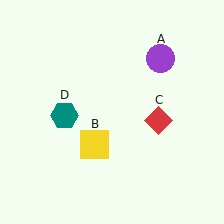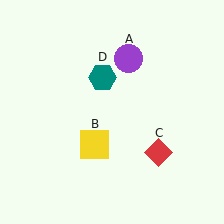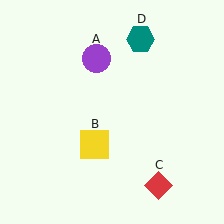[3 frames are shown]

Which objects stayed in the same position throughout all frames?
Yellow square (object B) remained stationary.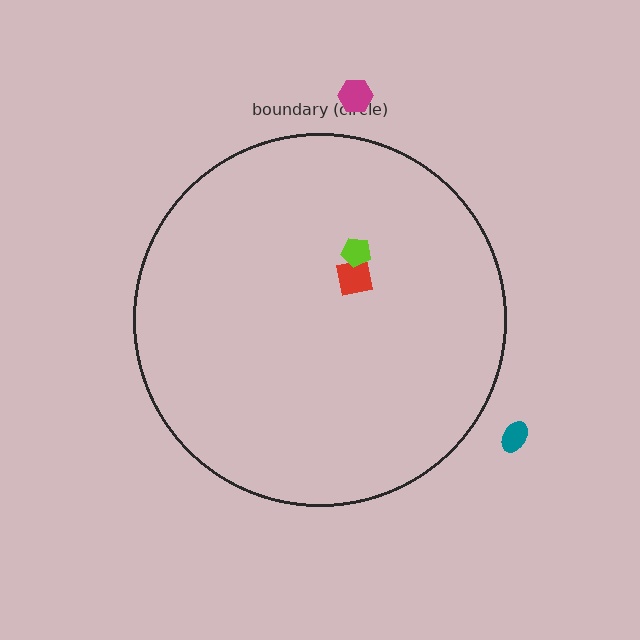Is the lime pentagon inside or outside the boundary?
Inside.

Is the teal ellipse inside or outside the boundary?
Outside.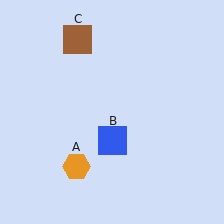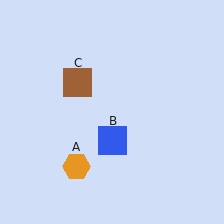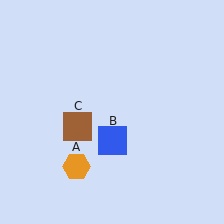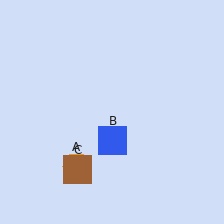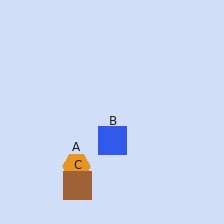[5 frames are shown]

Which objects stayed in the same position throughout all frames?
Orange hexagon (object A) and blue square (object B) remained stationary.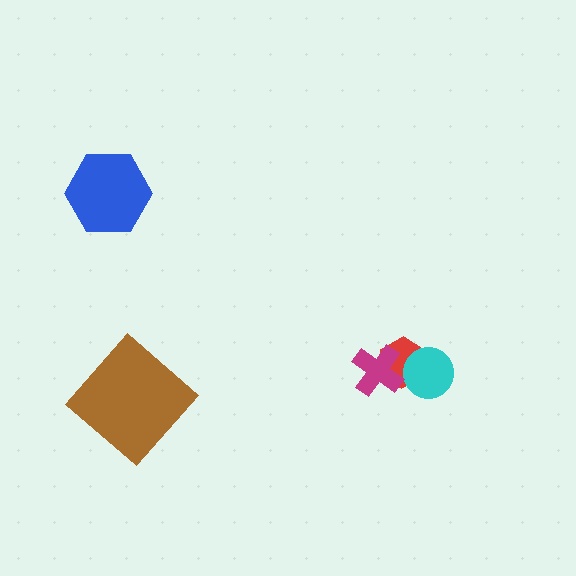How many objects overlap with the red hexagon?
2 objects overlap with the red hexagon.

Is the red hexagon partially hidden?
Yes, it is partially covered by another shape.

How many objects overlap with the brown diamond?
0 objects overlap with the brown diamond.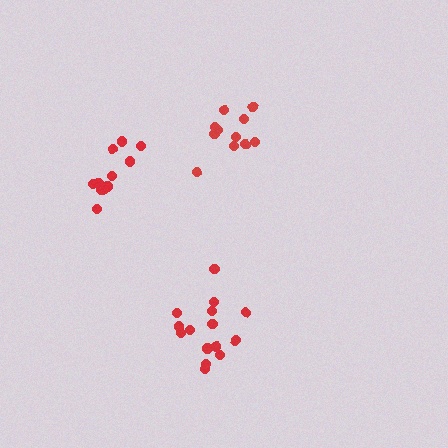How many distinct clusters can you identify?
There are 3 distinct clusters.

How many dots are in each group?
Group 1: 15 dots, Group 2: 11 dots, Group 3: 11 dots (37 total).